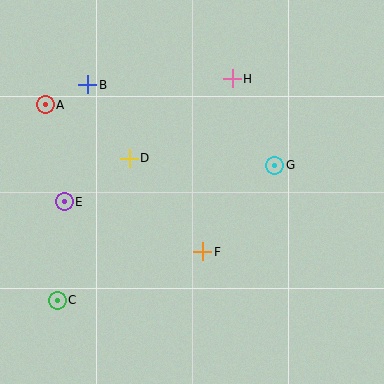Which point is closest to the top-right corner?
Point H is closest to the top-right corner.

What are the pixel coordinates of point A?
Point A is at (45, 105).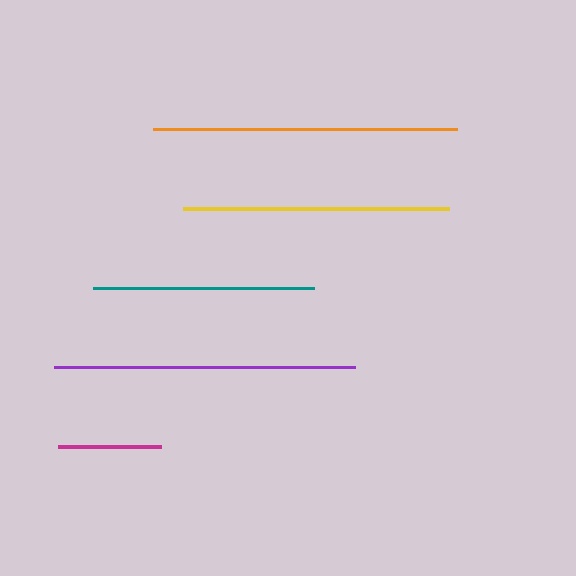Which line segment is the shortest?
The magenta line is the shortest at approximately 104 pixels.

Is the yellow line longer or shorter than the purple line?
The purple line is longer than the yellow line.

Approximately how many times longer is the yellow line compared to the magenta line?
The yellow line is approximately 2.6 times the length of the magenta line.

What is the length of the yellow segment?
The yellow segment is approximately 266 pixels long.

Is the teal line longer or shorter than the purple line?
The purple line is longer than the teal line.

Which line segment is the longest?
The orange line is the longest at approximately 304 pixels.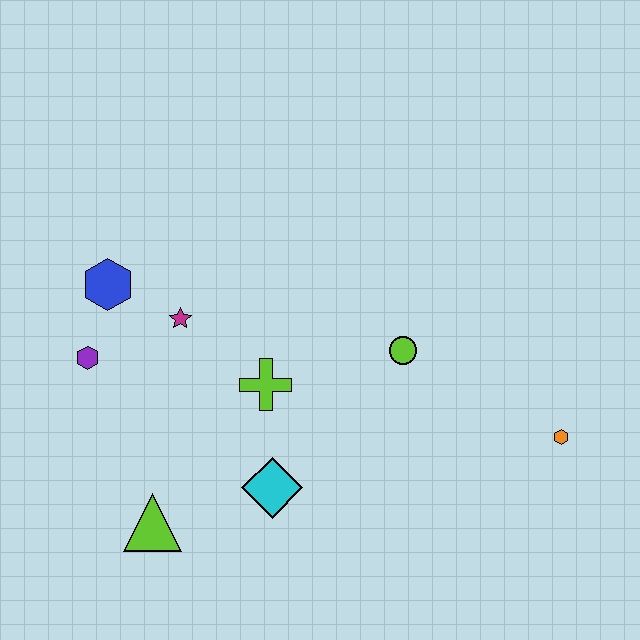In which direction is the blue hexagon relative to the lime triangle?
The blue hexagon is above the lime triangle.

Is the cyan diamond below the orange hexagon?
Yes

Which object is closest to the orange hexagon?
The lime circle is closest to the orange hexagon.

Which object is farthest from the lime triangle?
The orange hexagon is farthest from the lime triangle.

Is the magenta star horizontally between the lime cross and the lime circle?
No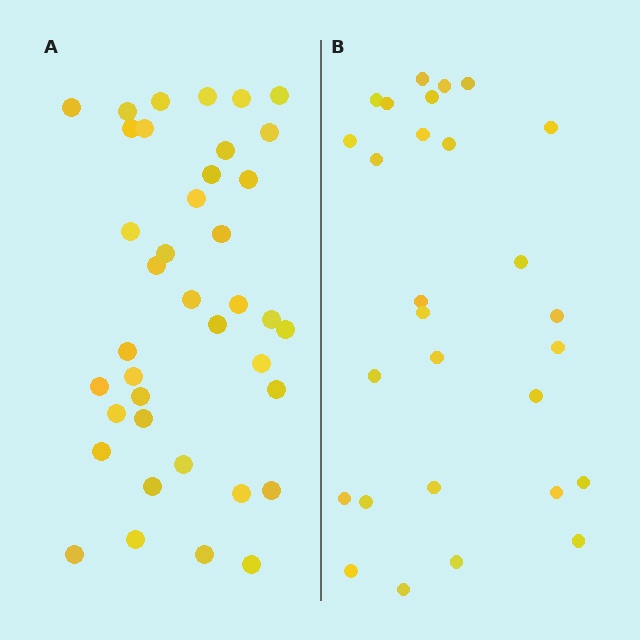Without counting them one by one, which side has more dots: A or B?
Region A (the left region) has more dots.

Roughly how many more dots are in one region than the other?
Region A has roughly 12 or so more dots than region B.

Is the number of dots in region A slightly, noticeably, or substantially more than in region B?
Region A has noticeably more, but not dramatically so. The ratio is roughly 1.4 to 1.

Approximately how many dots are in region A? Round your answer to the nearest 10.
About 40 dots. (The exact count is 39, which rounds to 40.)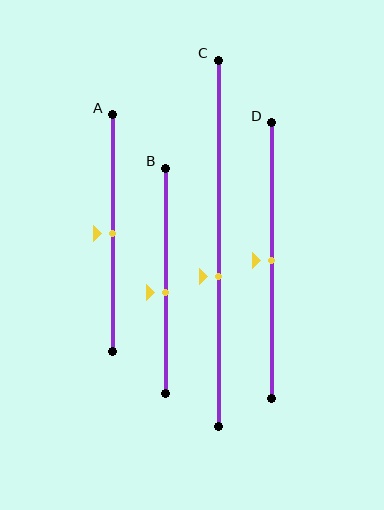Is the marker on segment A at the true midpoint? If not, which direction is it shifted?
Yes, the marker on segment A is at the true midpoint.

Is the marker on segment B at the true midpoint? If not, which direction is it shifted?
No, the marker on segment B is shifted downward by about 5% of the segment length.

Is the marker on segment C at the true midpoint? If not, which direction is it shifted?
No, the marker on segment C is shifted downward by about 9% of the segment length.